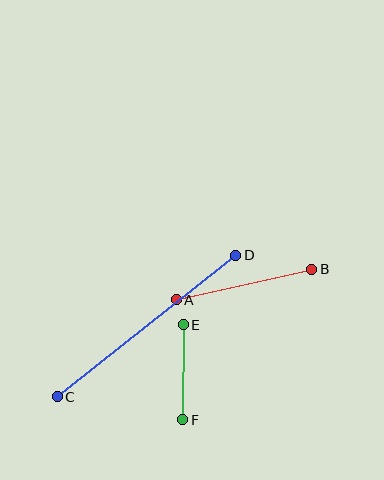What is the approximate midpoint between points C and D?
The midpoint is at approximately (146, 326) pixels.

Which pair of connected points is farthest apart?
Points C and D are farthest apart.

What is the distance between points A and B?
The distance is approximately 139 pixels.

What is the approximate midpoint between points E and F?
The midpoint is at approximately (183, 372) pixels.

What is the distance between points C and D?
The distance is approximately 228 pixels.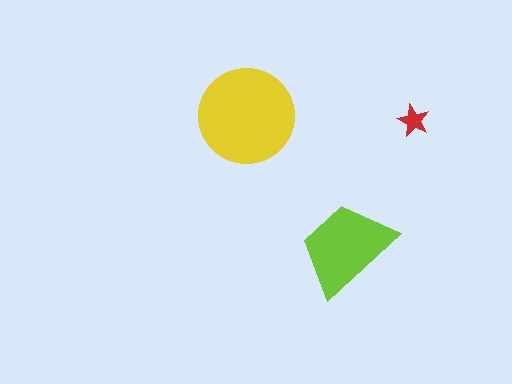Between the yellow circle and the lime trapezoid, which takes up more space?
The yellow circle.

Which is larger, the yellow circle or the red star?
The yellow circle.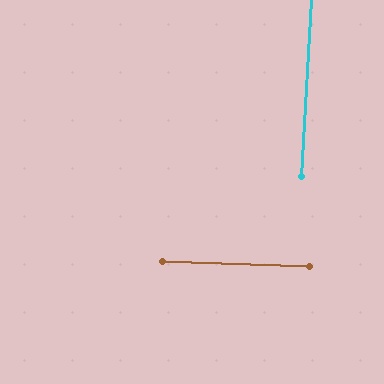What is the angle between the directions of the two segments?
Approximately 89 degrees.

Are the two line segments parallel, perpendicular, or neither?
Perpendicular — they meet at approximately 89°.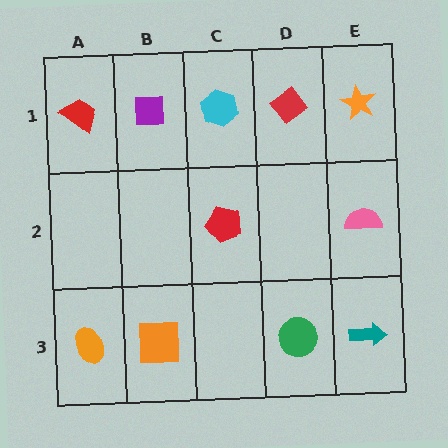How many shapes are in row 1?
5 shapes.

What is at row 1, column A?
A red trapezoid.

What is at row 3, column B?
An orange square.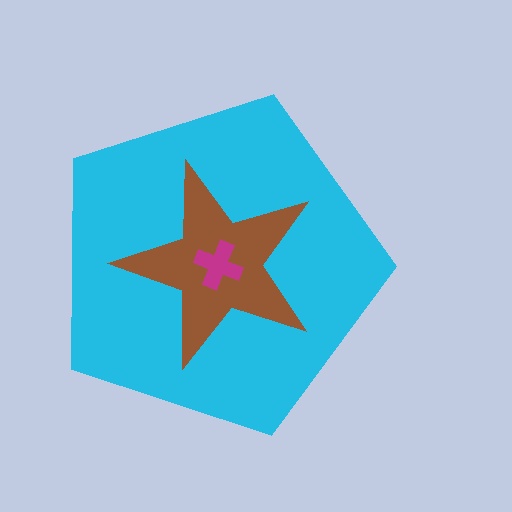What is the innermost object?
The magenta cross.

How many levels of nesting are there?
3.